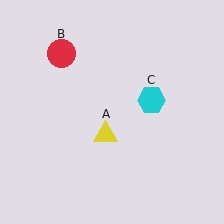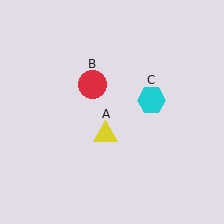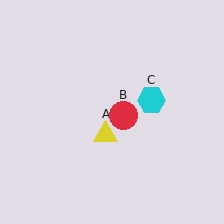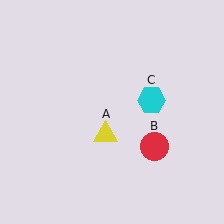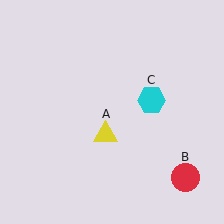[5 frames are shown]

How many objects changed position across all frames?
1 object changed position: red circle (object B).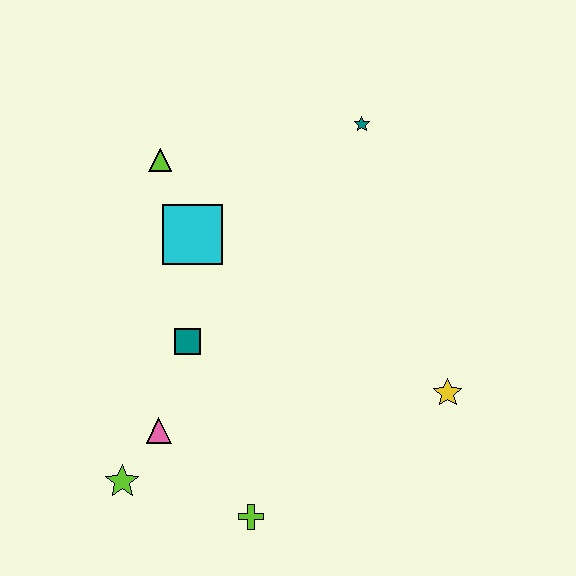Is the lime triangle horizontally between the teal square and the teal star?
No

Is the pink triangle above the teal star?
No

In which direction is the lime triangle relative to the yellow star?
The lime triangle is to the left of the yellow star.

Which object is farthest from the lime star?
The teal star is farthest from the lime star.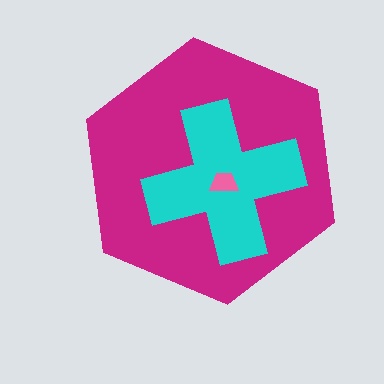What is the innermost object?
The pink trapezoid.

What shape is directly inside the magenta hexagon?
The cyan cross.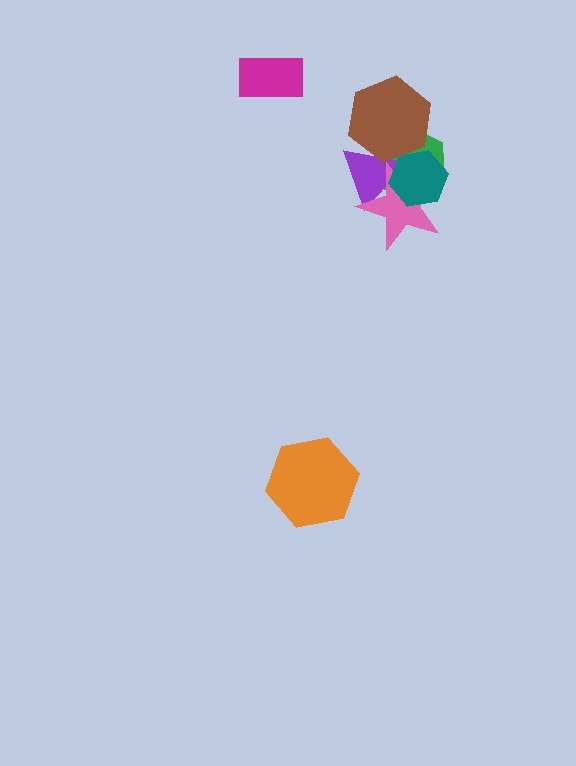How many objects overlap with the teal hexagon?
4 objects overlap with the teal hexagon.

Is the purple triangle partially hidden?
Yes, it is partially covered by another shape.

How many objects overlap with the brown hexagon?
3 objects overlap with the brown hexagon.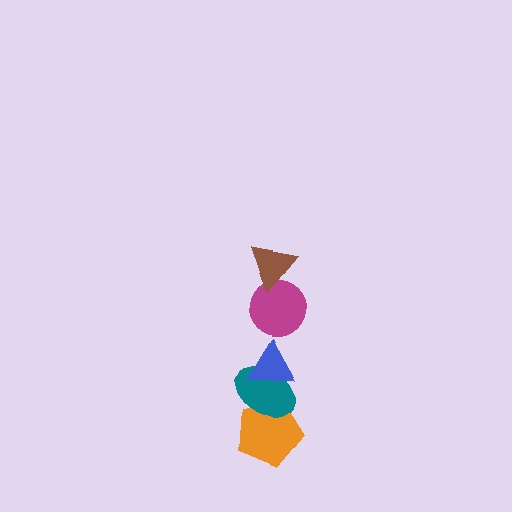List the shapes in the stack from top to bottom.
From top to bottom: the brown triangle, the magenta circle, the blue triangle, the teal ellipse, the orange pentagon.